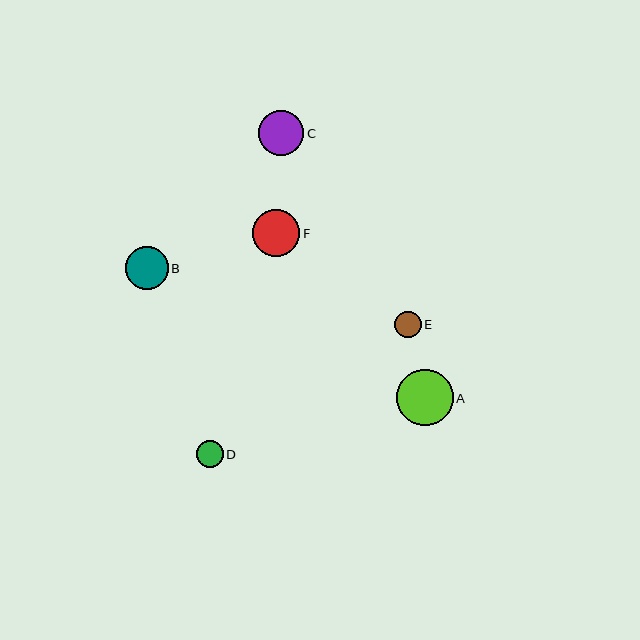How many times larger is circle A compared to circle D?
Circle A is approximately 2.1 times the size of circle D.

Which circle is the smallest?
Circle E is the smallest with a size of approximately 26 pixels.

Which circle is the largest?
Circle A is the largest with a size of approximately 56 pixels.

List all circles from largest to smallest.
From largest to smallest: A, F, C, B, D, E.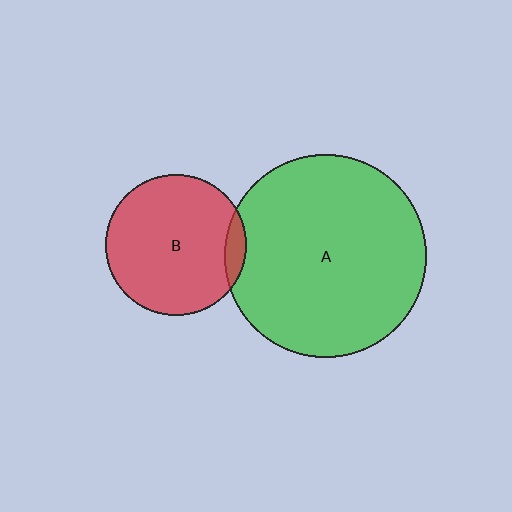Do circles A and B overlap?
Yes.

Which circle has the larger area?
Circle A (green).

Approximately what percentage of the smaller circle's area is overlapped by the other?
Approximately 10%.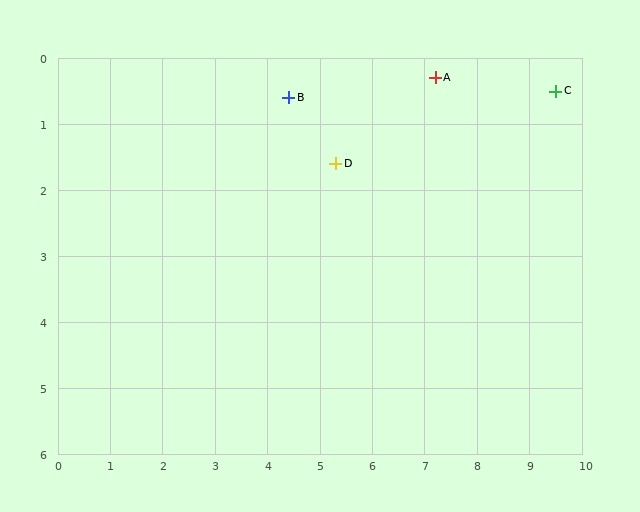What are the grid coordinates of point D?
Point D is at approximately (5.3, 1.6).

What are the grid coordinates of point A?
Point A is at approximately (7.2, 0.3).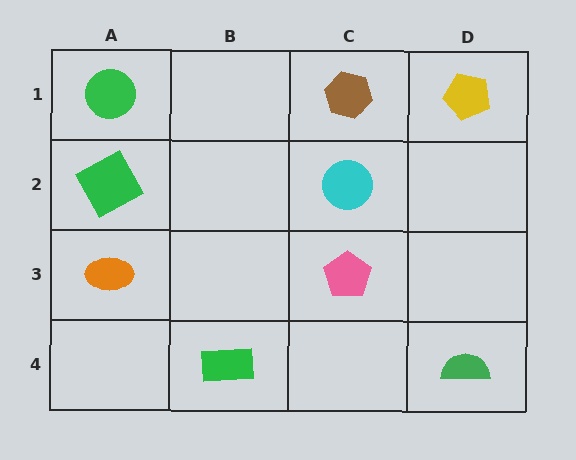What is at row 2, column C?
A cyan circle.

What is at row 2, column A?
A green square.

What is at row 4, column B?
A green rectangle.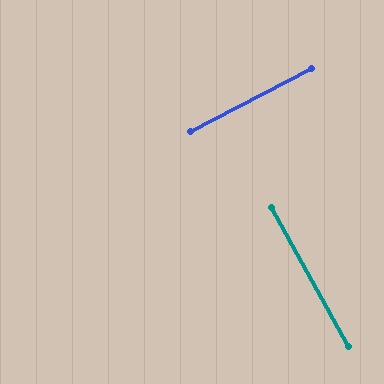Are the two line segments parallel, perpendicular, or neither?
Perpendicular — they meet at approximately 88°.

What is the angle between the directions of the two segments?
Approximately 88 degrees.